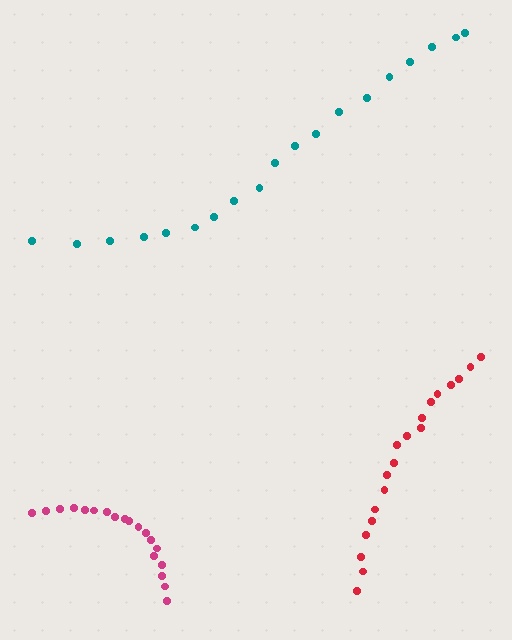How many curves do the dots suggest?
There are 3 distinct paths.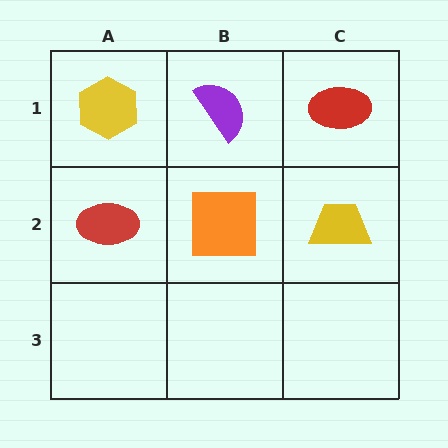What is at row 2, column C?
A yellow trapezoid.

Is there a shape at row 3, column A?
No, that cell is empty.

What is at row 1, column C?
A red ellipse.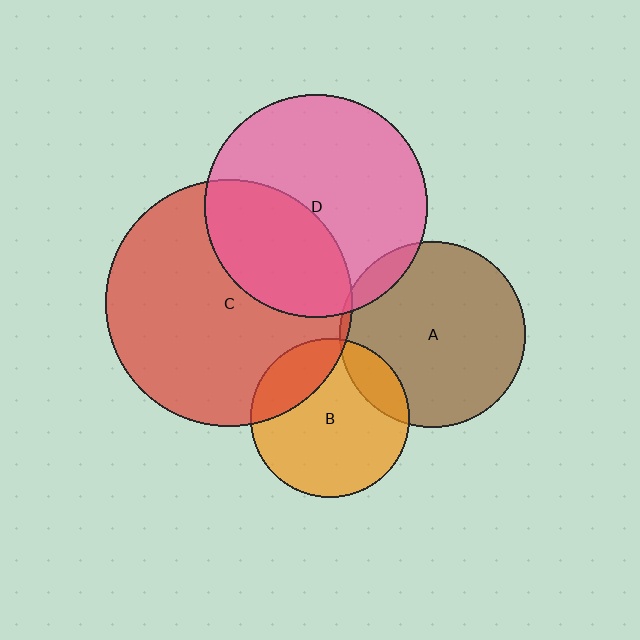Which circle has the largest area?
Circle C (red).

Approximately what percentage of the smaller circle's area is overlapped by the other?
Approximately 20%.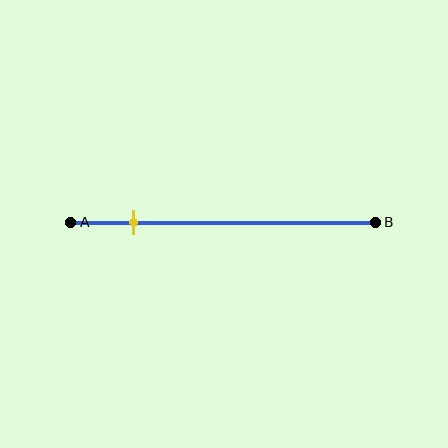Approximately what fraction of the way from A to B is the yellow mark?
The yellow mark is approximately 20% of the way from A to B.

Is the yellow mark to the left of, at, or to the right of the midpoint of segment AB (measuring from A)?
The yellow mark is to the left of the midpoint of segment AB.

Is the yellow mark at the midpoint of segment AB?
No, the mark is at about 20% from A, not at the 50% midpoint.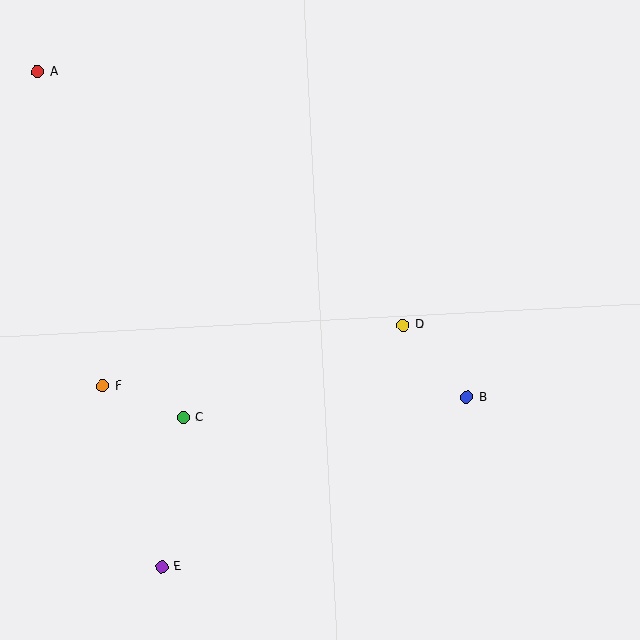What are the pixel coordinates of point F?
Point F is at (103, 386).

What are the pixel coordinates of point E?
Point E is at (162, 567).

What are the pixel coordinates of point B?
Point B is at (467, 397).